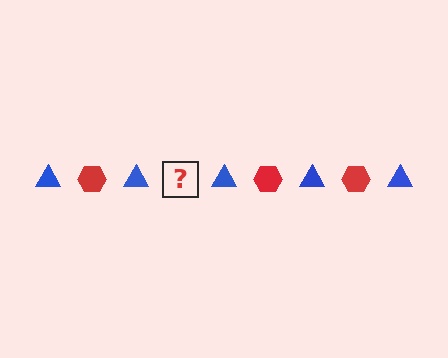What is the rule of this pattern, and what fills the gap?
The rule is that the pattern alternates between blue triangle and red hexagon. The gap should be filled with a red hexagon.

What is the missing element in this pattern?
The missing element is a red hexagon.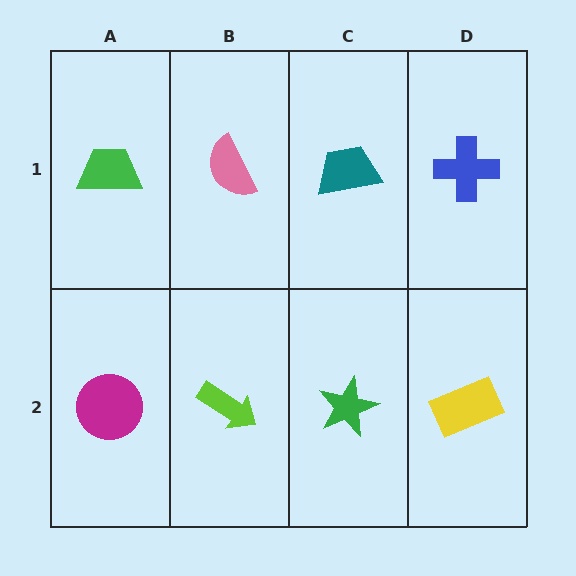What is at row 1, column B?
A pink semicircle.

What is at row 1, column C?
A teal trapezoid.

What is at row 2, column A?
A magenta circle.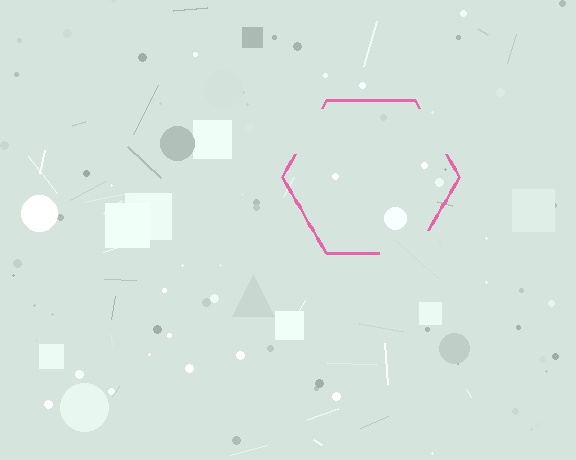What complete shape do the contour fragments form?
The contour fragments form a hexagon.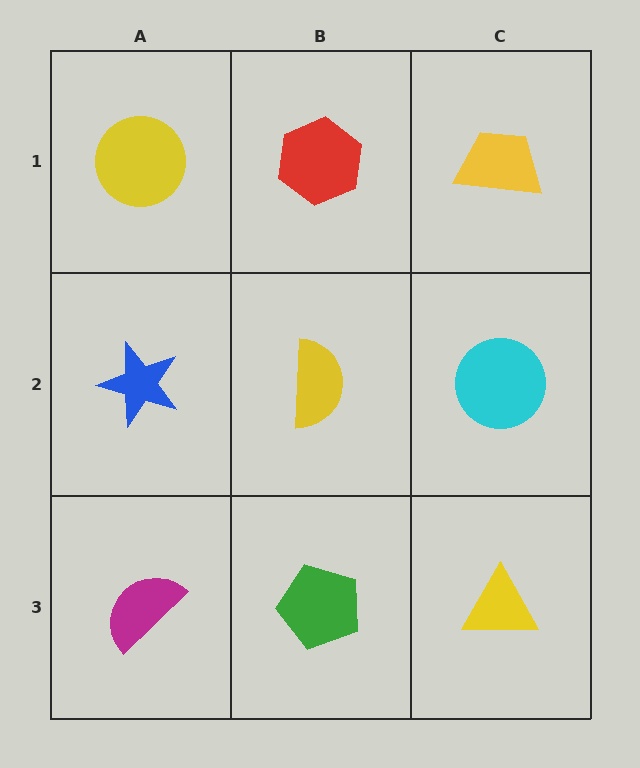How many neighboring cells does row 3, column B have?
3.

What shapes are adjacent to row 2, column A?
A yellow circle (row 1, column A), a magenta semicircle (row 3, column A), a yellow semicircle (row 2, column B).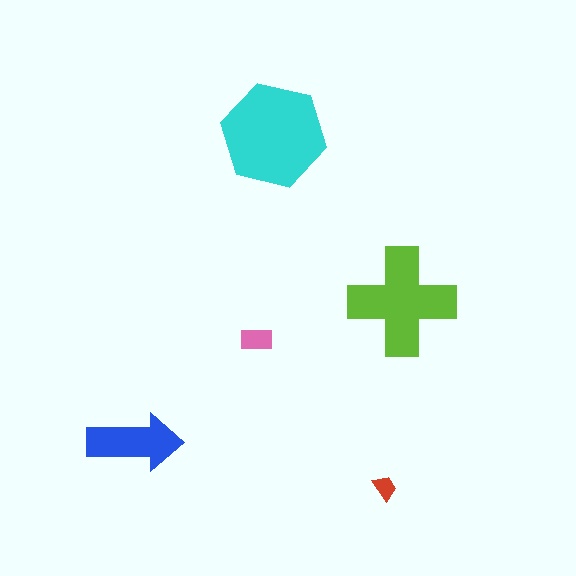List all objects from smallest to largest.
The red trapezoid, the pink rectangle, the blue arrow, the lime cross, the cyan hexagon.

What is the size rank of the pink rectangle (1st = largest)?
4th.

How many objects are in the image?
There are 5 objects in the image.